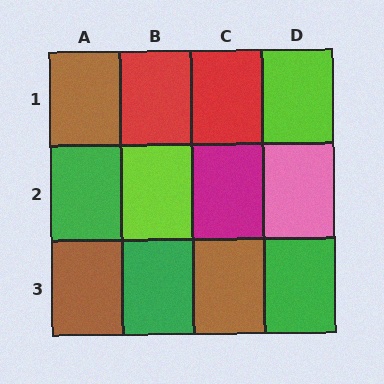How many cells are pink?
1 cell is pink.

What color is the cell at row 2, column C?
Magenta.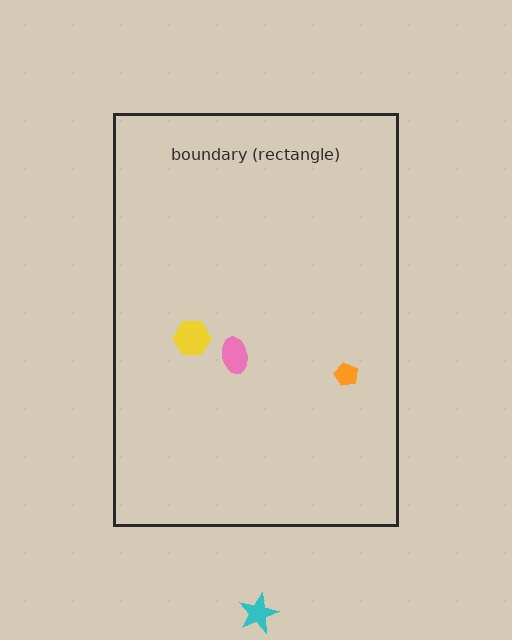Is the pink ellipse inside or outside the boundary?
Inside.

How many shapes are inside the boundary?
3 inside, 1 outside.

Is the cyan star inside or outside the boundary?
Outside.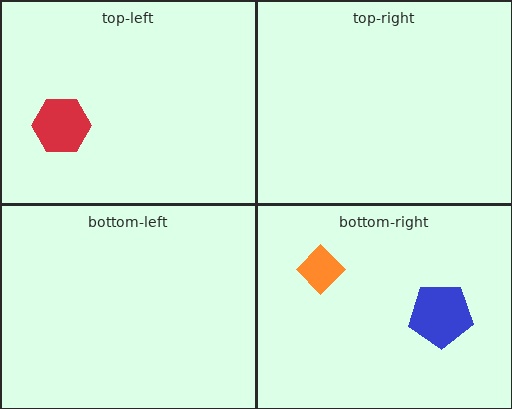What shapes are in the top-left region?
The red hexagon.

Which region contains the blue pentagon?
The bottom-right region.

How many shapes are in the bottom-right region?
2.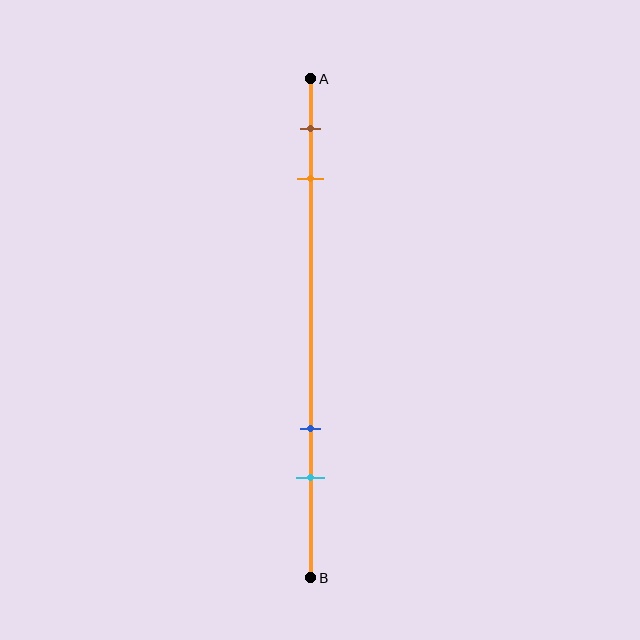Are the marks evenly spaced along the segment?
No, the marks are not evenly spaced.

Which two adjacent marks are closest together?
The brown and orange marks are the closest adjacent pair.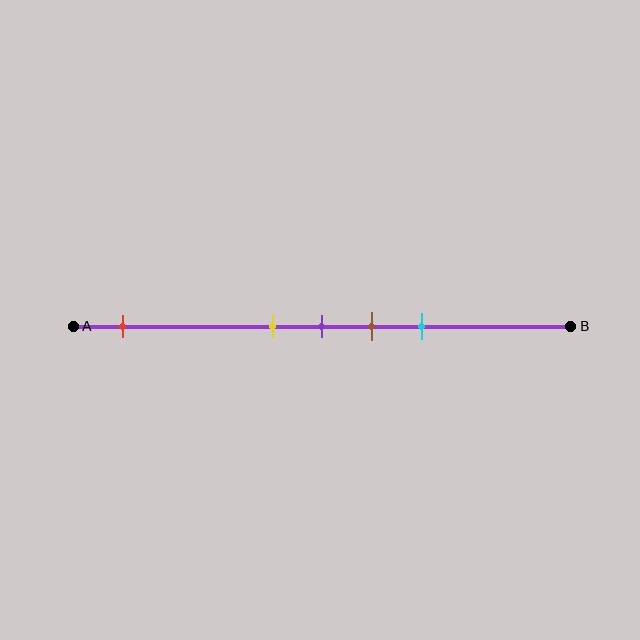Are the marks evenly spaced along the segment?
No, the marks are not evenly spaced.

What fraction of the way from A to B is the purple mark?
The purple mark is approximately 50% (0.5) of the way from A to B.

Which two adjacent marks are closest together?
The yellow and purple marks are the closest adjacent pair.